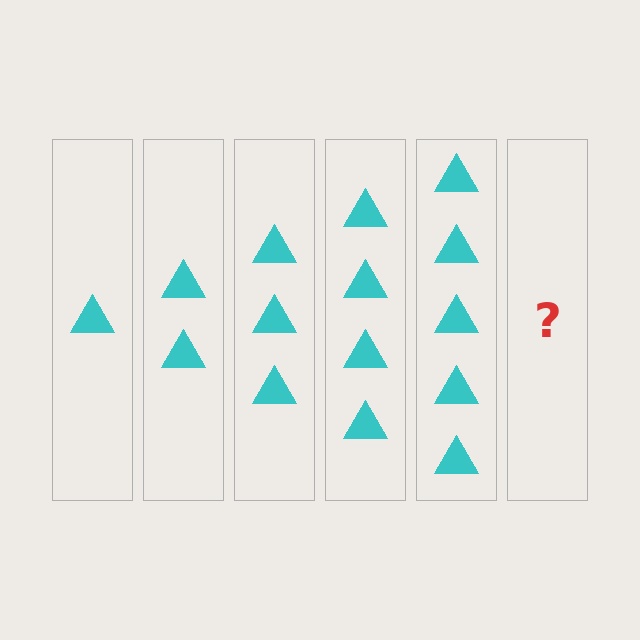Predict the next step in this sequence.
The next step is 6 triangles.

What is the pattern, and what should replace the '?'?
The pattern is that each step adds one more triangle. The '?' should be 6 triangles.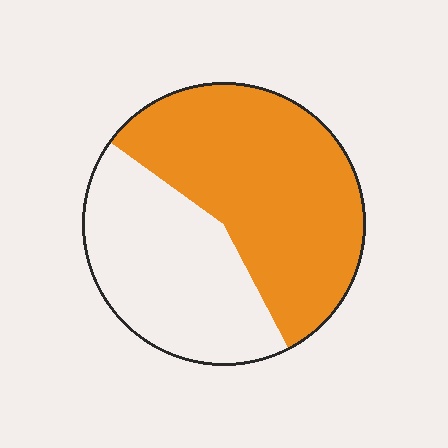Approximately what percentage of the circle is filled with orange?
Approximately 60%.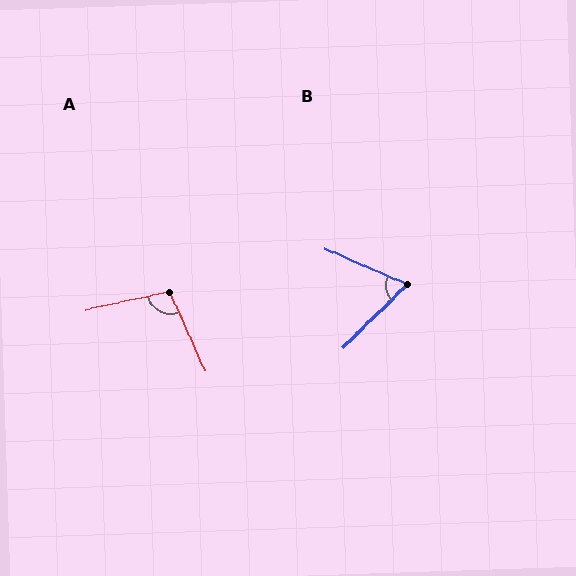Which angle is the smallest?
B, at approximately 68 degrees.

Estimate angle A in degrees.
Approximately 101 degrees.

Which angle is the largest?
A, at approximately 101 degrees.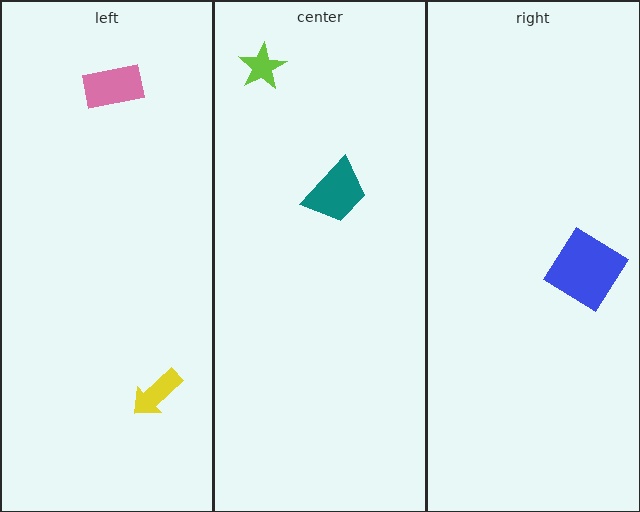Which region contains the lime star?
The center region.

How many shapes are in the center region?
2.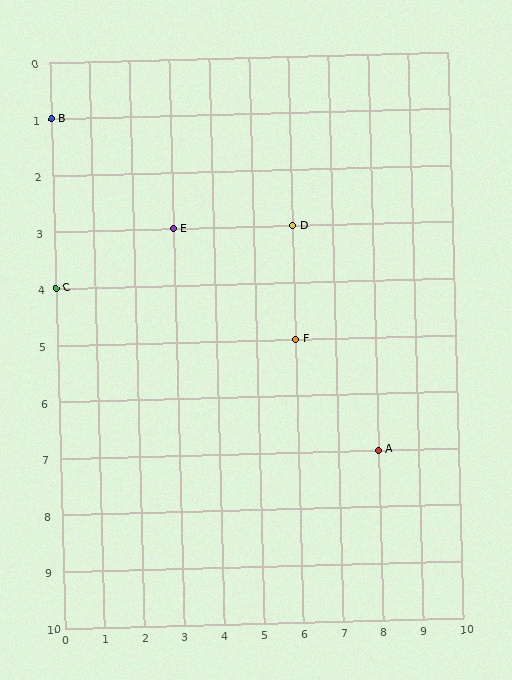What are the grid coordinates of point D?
Point D is at grid coordinates (6, 3).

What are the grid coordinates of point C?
Point C is at grid coordinates (0, 4).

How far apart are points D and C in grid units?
Points D and C are 6 columns and 1 row apart (about 6.1 grid units diagonally).